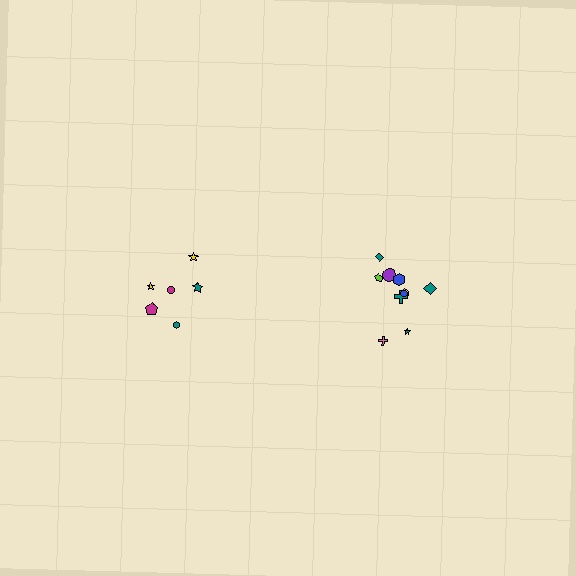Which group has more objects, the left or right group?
The right group.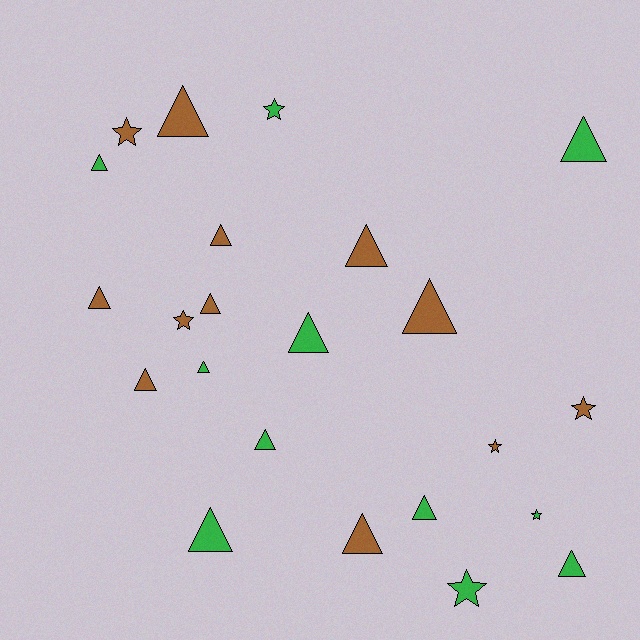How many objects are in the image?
There are 23 objects.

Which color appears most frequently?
Brown, with 12 objects.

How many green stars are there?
There are 3 green stars.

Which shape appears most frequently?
Triangle, with 16 objects.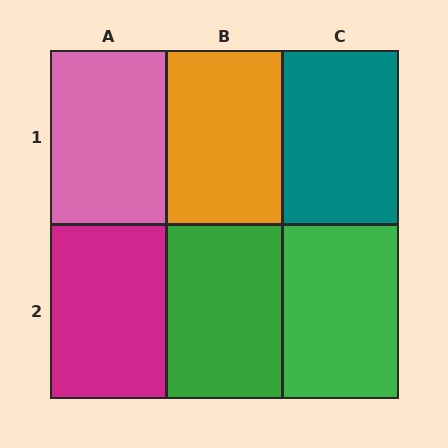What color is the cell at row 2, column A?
Magenta.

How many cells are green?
2 cells are green.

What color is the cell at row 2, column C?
Green.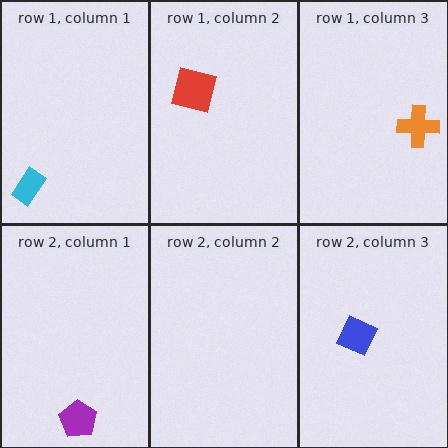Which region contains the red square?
The row 1, column 2 region.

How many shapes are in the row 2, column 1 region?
1.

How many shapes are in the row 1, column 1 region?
1.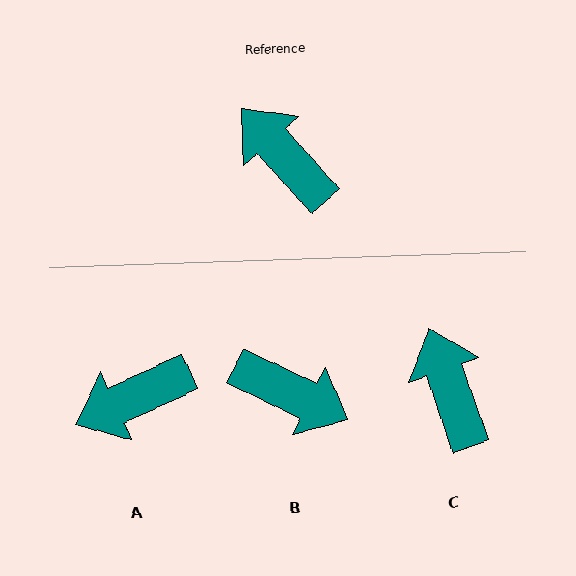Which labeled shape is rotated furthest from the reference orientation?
B, about 158 degrees away.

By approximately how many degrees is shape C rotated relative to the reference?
Approximately 23 degrees clockwise.